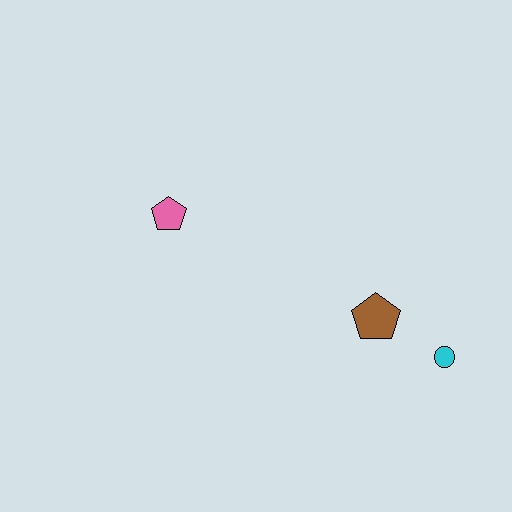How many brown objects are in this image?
There is 1 brown object.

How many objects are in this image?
There are 3 objects.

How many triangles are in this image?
There are no triangles.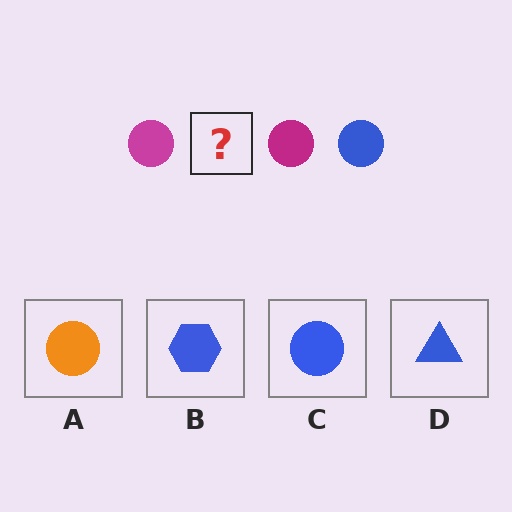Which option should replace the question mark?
Option C.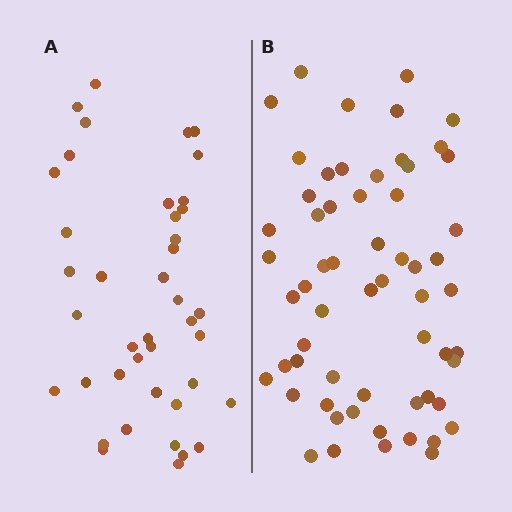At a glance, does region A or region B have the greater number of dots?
Region B (the right region) has more dots.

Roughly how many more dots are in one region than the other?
Region B has approximately 20 more dots than region A.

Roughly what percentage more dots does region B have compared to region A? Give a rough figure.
About 45% more.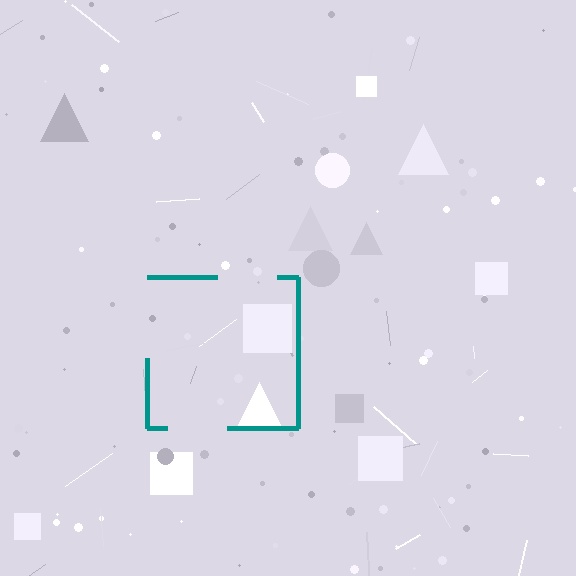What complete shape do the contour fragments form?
The contour fragments form a square.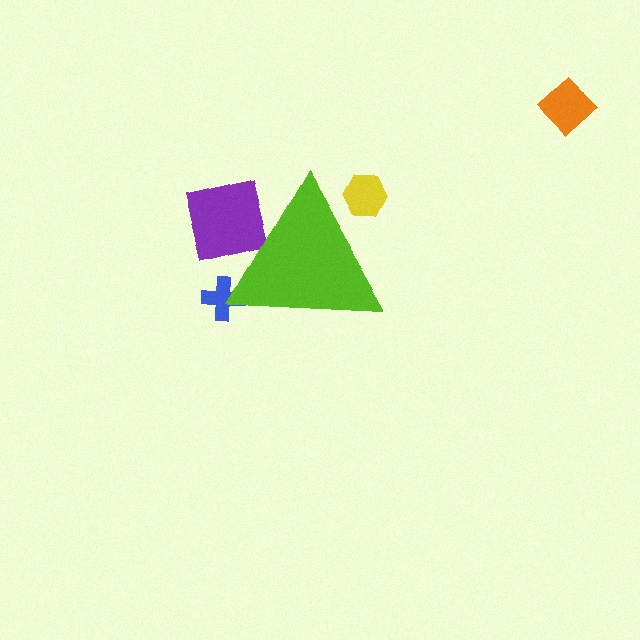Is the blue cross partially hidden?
Yes, the blue cross is partially hidden behind the lime triangle.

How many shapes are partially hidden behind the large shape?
3 shapes are partially hidden.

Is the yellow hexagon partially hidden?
Yes, the yellow hexagon is partially hidden behind the lime triangle.